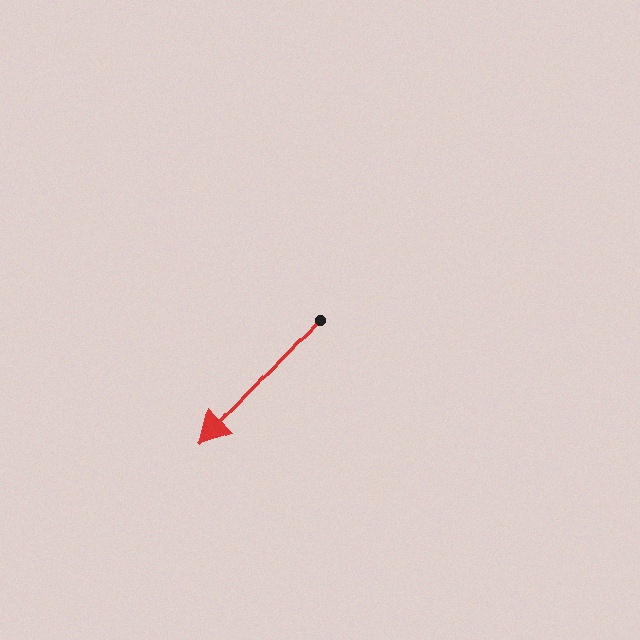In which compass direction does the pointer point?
Southwest.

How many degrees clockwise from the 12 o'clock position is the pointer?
Approximately 223 degrees.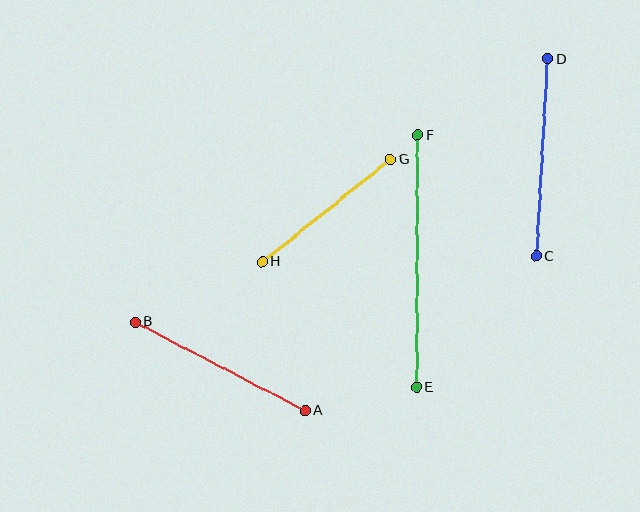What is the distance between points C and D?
The distance is approximately 198 pixels.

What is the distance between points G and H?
The distance is approximately 164 pixels.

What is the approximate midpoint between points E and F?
The midpoint is at approximately (417, 261) pixels.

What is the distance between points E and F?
The distance is approximately 252 pixels.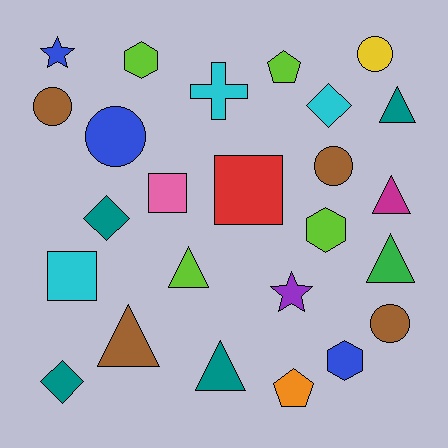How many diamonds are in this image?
There are 3 diamonds.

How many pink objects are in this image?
There is 1 pink object.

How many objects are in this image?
There are 25 objects.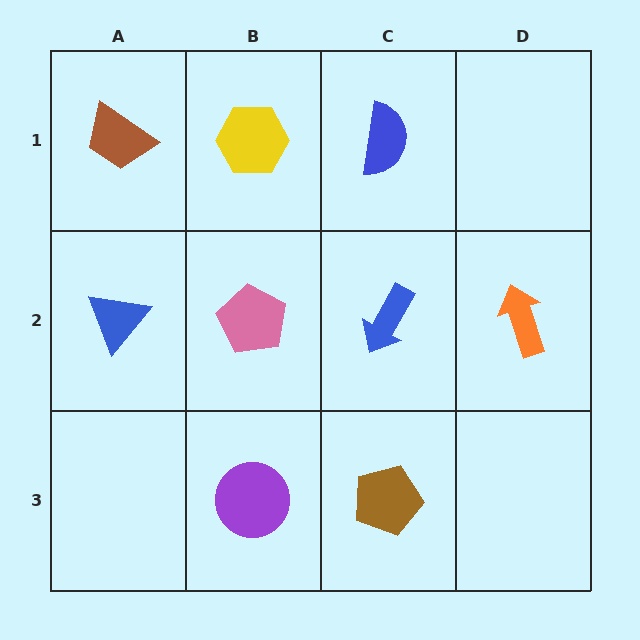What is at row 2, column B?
A pink pentagon.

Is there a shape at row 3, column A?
No, that cell is empty.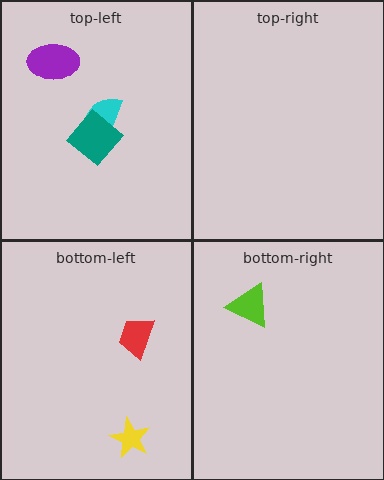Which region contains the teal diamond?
The top-left region.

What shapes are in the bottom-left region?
The yellow star, the red trapezoid.